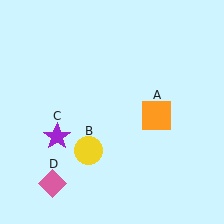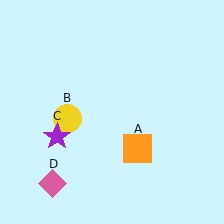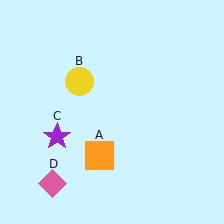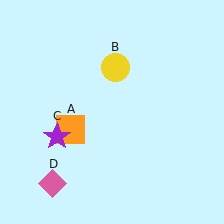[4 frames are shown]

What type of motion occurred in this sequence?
The orange square (object A), yellow circle (object B) rotated clockwise around the center of the scene.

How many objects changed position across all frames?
2 objects changed position: orange square (object A), yellow circle (object B).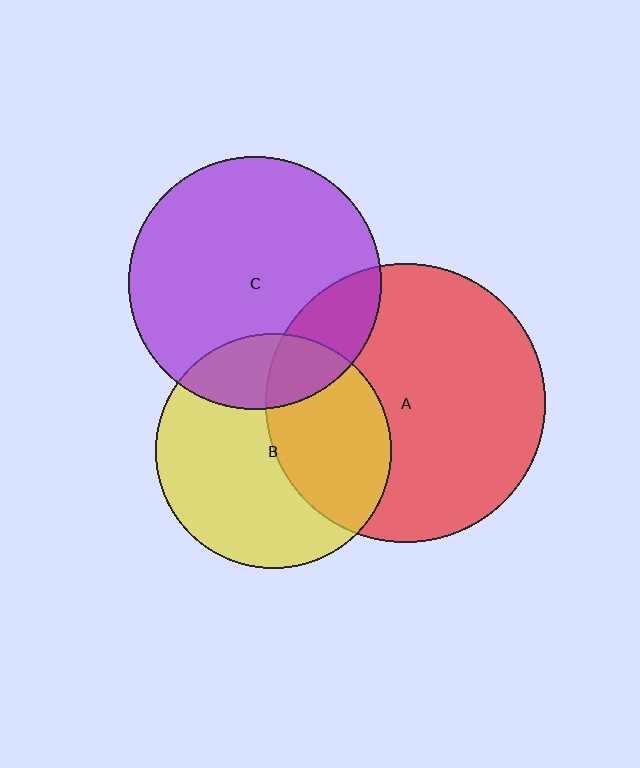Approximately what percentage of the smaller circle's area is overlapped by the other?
Approximately 20%.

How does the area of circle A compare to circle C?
Approximately 1.2 times.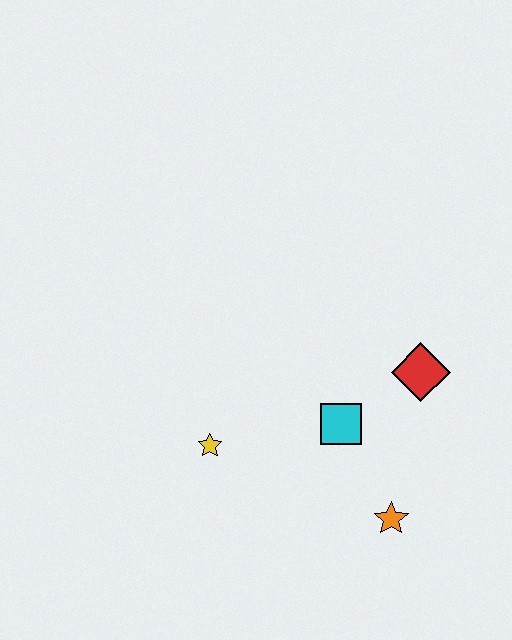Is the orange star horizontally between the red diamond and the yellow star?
Yes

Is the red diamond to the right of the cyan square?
Yes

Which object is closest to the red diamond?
The cyan square is closest to the red diamond.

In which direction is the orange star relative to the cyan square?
The orange star is below the cyan square.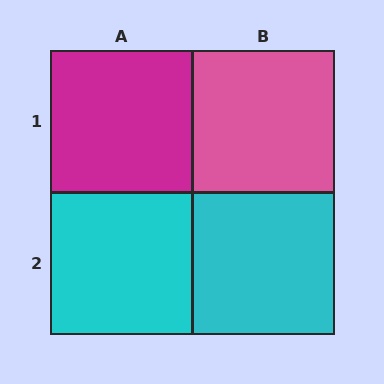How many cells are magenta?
1 cell is magenta.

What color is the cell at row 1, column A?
Magenta.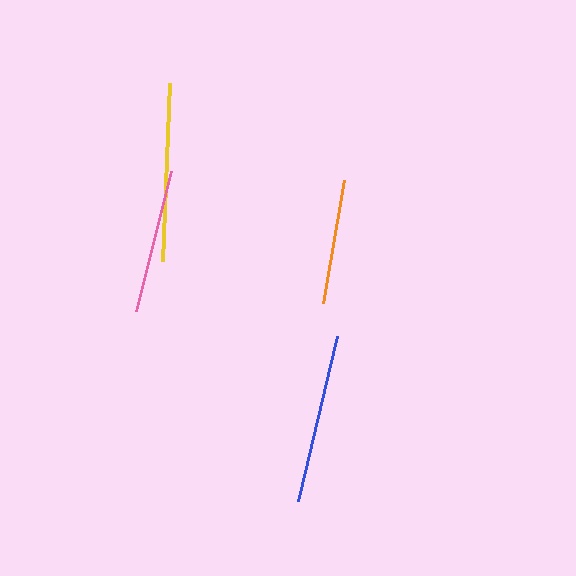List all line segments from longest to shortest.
From longest to shortest: yellow, blue, pink, orange.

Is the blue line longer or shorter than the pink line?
The blue line is longer than the pink line.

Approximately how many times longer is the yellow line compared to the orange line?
The yellow line is approximately 1.4 times the length of the orange line.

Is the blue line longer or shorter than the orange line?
The blue line is longer than the orange line.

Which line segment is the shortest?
The orange line is the shortest at approximately 124 pixels.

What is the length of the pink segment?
The pink segment is approximately 144 pixels long.